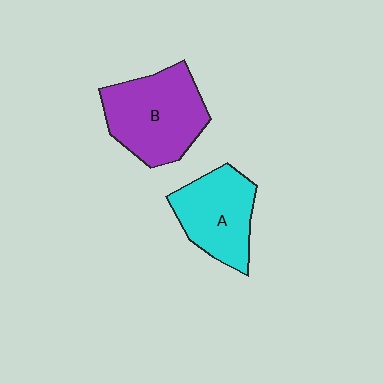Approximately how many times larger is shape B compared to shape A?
Approximately 1.2 times.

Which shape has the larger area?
Shape B (purple).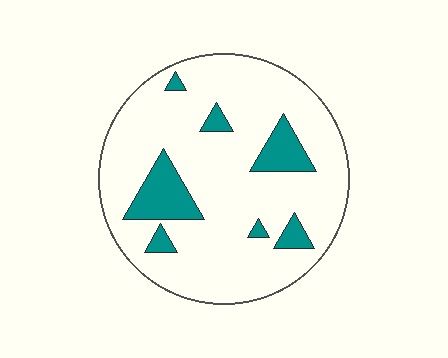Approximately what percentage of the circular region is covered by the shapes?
Approximately 15%.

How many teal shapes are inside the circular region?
7.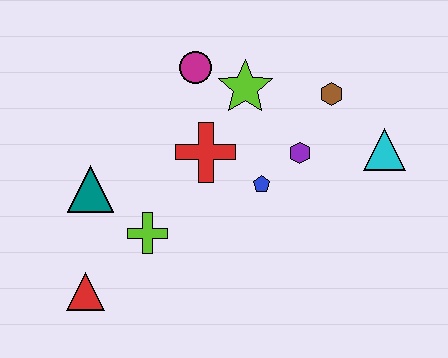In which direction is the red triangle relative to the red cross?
The red triangle is below the red cross.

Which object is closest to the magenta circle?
The lime star is closest to the magenta circle.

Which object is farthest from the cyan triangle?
The red triangle is farthest from the cyan triangle.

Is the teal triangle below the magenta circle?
Yes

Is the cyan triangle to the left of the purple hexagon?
No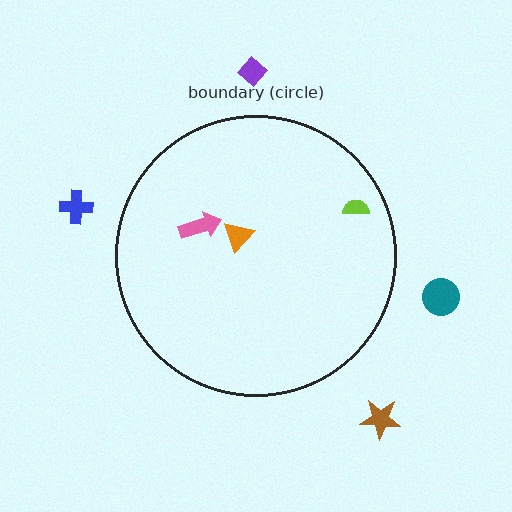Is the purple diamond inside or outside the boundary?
Outside.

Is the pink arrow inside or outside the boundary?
Inside.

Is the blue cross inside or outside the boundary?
Outside.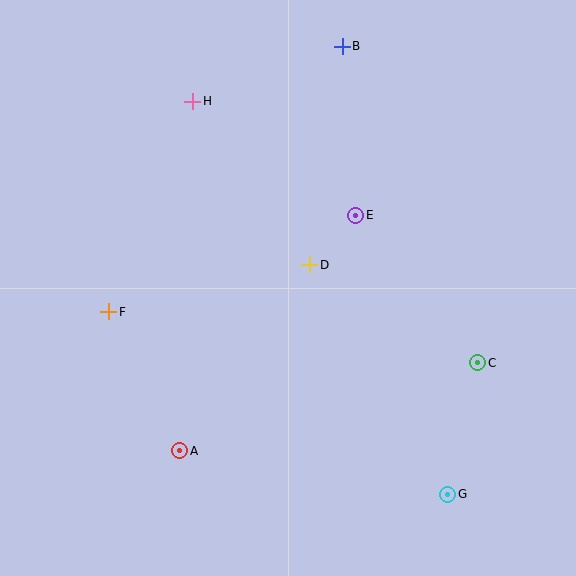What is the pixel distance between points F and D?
The distance between F and D is 206 pixels.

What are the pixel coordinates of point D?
Point D is at (310, 265).